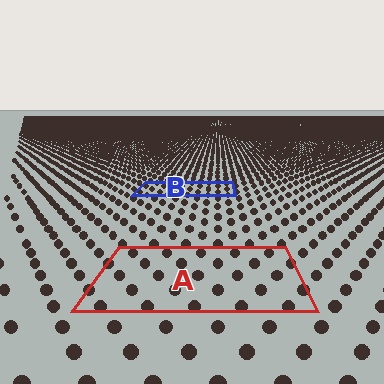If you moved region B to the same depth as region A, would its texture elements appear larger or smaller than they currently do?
They would appear larger. At a closer depth, the same texture elements are projected at a bigger on-screen size.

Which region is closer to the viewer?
Region A is closer. The texture elements there are larger and more spread out.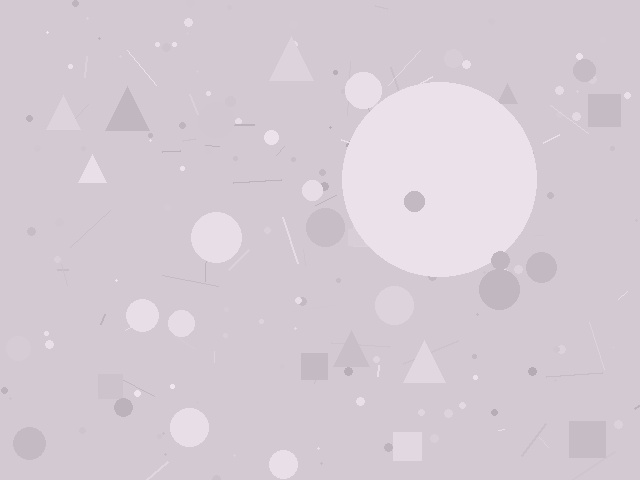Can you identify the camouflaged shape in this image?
The camouflaged shape is a circle.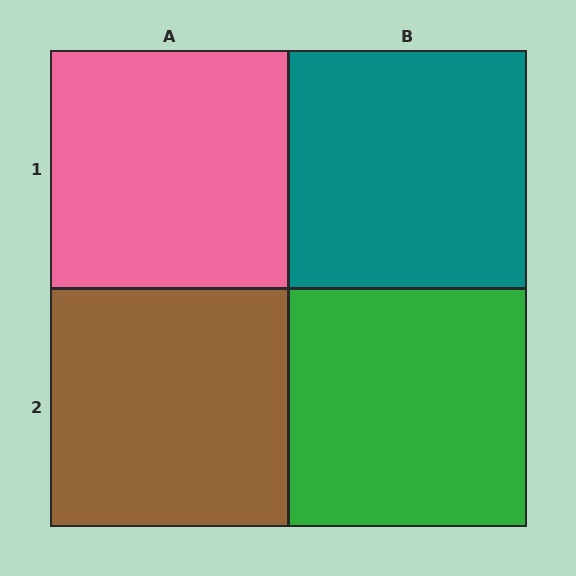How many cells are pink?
1 cell is pink.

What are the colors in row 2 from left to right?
Brown, green.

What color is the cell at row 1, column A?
Pink.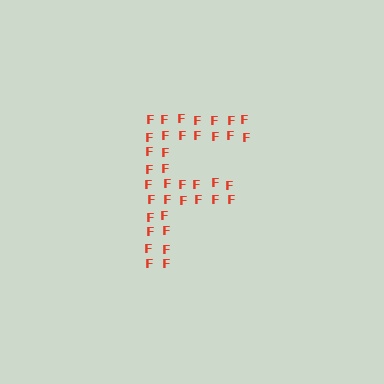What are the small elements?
The small elements are letter F's.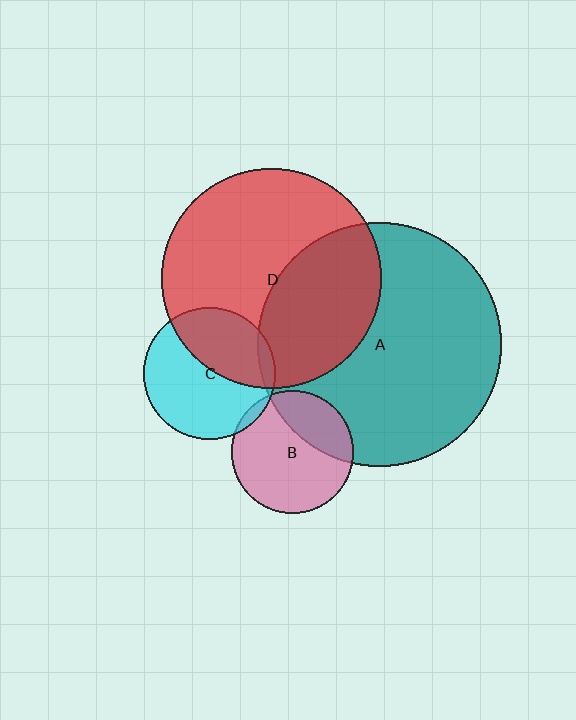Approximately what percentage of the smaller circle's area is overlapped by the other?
Approximately 5%.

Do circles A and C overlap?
Yes.